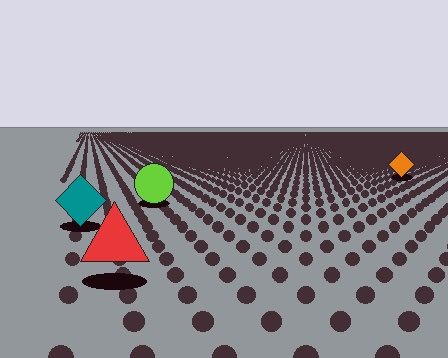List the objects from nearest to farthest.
From nearest to farthest: the red triangle, the teal diamond, the lime circle, the orange diamond.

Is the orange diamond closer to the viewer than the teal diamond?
No. The teal diamond is closer — you can tell from the texture gradient: the ground texture is coarser near it.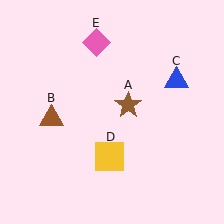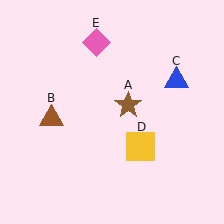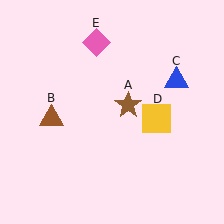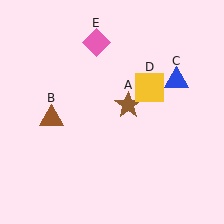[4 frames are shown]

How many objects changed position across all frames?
1 object changed position: yellow square (object D).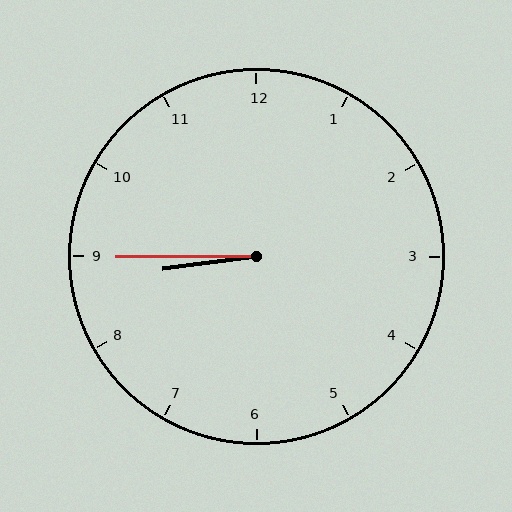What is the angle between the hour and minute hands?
Approximately 8 degrees.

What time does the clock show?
8:45.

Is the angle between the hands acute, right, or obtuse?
It is acute.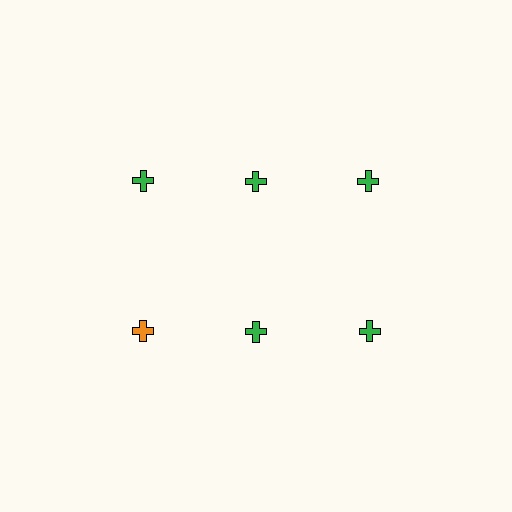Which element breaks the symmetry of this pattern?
The orange cross in the second row, leftmost column breaks the symmetry. All other shapes are green crosses.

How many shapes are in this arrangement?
There are 6 shapes arranged in a grid pattern.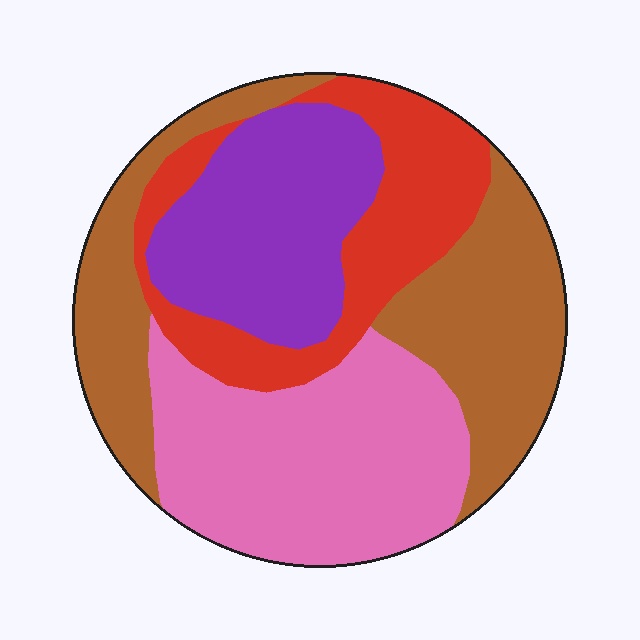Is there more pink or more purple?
Pink.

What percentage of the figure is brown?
Brown covers about 30% of the figure.